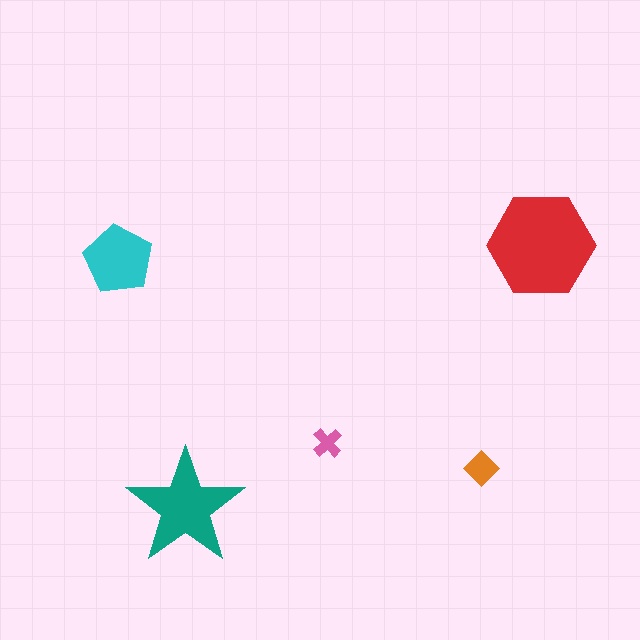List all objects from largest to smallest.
The red hexagon, the teal star, the cyan pentagon, the orange diamond, the pink cross.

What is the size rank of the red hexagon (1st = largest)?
1st.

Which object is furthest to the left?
The cyan pentagon is leftmost.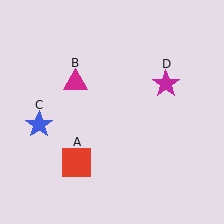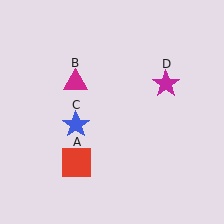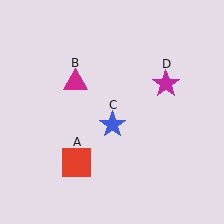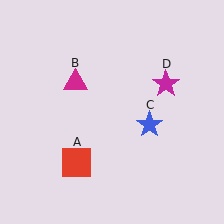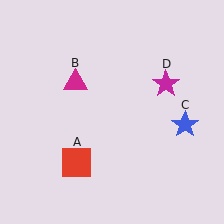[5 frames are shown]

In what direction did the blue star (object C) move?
The blue star (object C) moved right.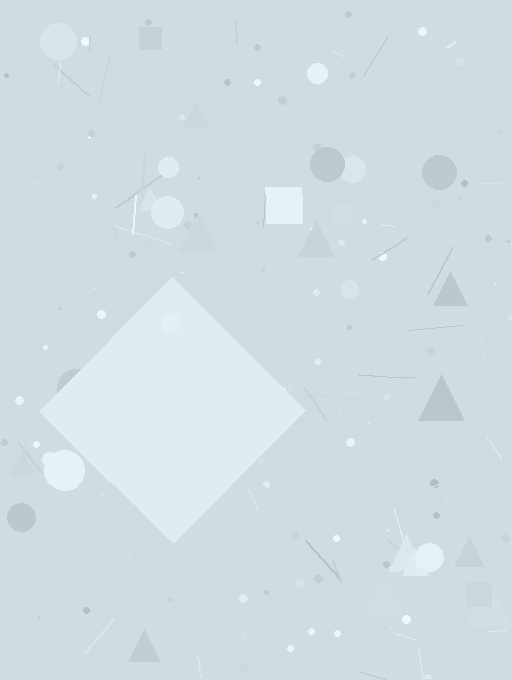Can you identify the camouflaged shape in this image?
The camouflaged shape is a diamond.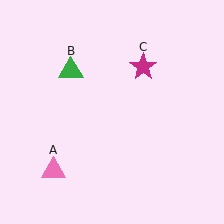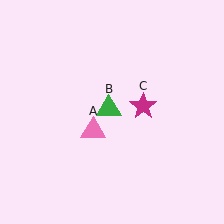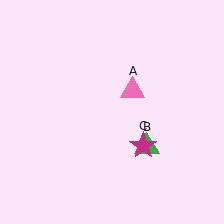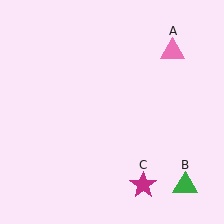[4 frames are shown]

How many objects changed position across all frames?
3 objects changed position: pink triangle (object A), green triangle (object B), magenta star (object C).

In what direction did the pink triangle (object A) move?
The pink triangle (object A) moved up and to the right.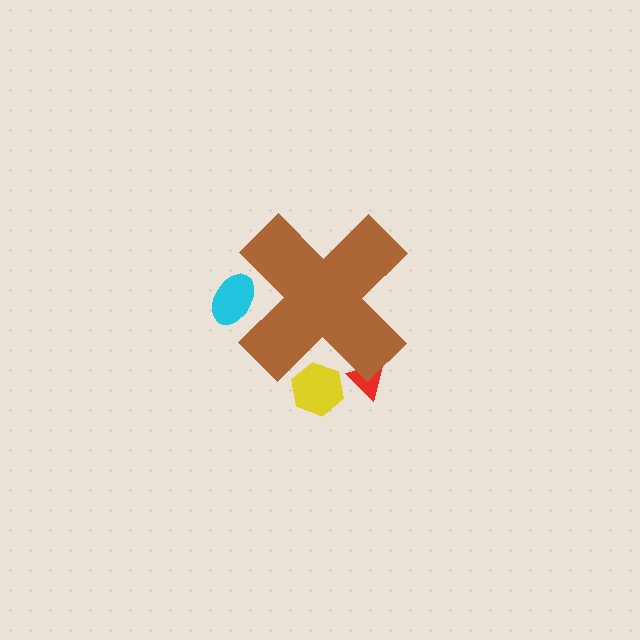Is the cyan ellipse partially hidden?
Yes, the cyan ellipse is partially hidden behind the brown cross.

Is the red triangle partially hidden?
Yes, the red triangle is partially hidden behind the brown cross.